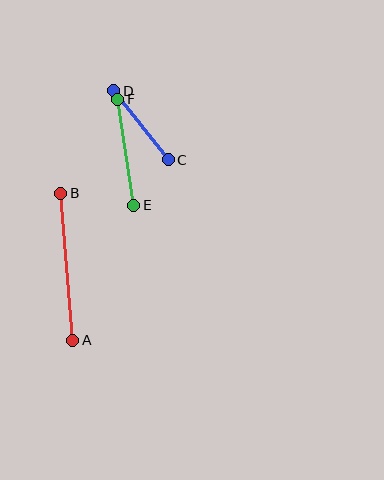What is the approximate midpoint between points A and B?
The midpoint is at approximately (67, 267) pixels.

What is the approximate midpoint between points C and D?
The midpoint is at approximately (141, 125) pixels.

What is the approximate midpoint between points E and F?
The midpoint is at approximately (126, 152) pixels.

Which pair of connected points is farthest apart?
Points A and B are farthest apart.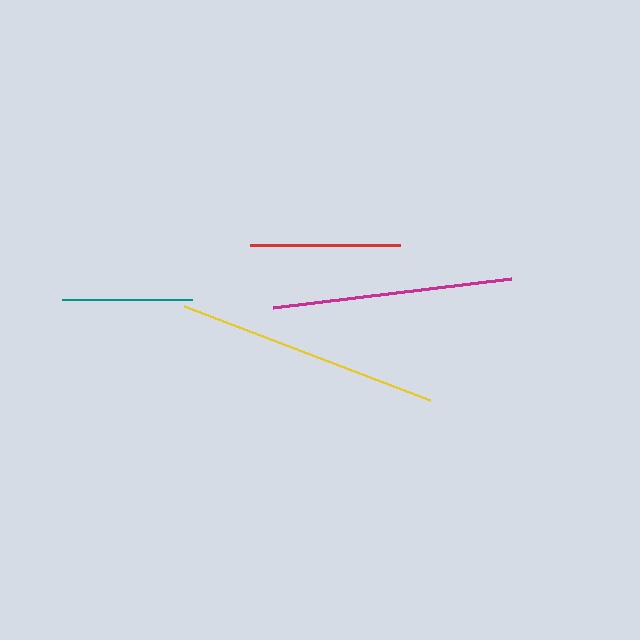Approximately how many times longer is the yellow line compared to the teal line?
The yellow line is approximately 2.0 times the length of the teal line.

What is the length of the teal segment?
The teal segment is approximately 131 pixels long.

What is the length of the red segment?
The red segment is approximately 151 pixels long.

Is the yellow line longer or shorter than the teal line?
The yellow line is longer than the teal line.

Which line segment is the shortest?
The teal line is the shortest at approximately 131 pixels.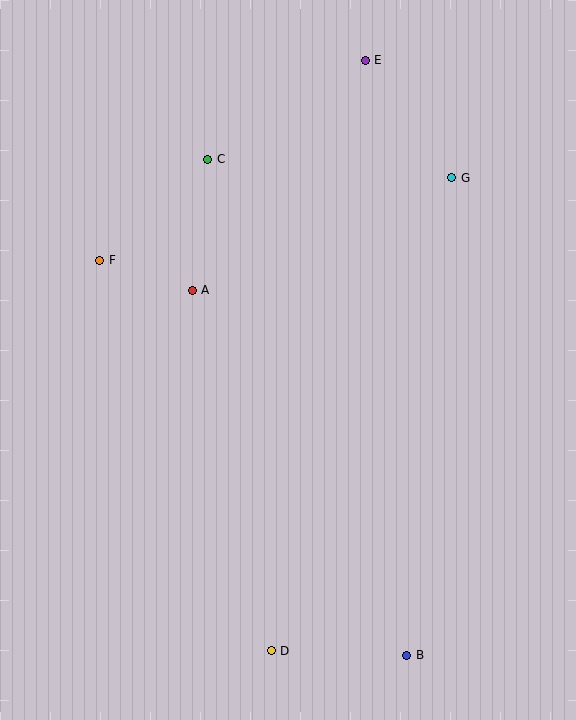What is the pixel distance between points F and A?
The distance between F and A is 97 pixels.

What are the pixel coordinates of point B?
Point B is at (407, 655).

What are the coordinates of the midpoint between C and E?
The midpoint between C and E is at (287, 110).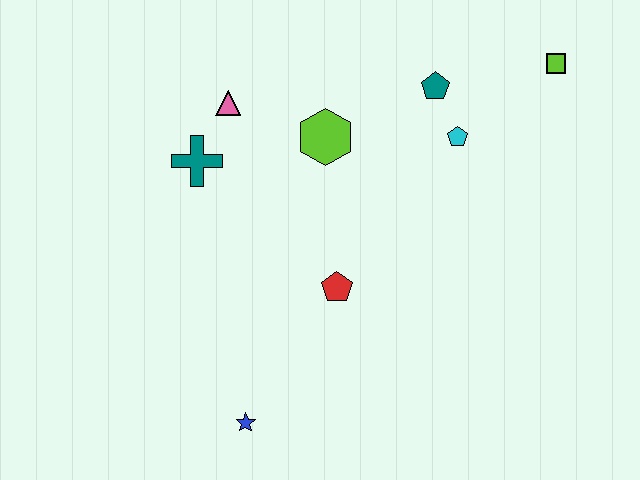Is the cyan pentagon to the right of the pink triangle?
Yes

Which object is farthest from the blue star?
The lime square is farthest from the blue star.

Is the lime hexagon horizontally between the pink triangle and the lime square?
Yes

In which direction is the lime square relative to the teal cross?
The lime square is to the right of the teal cross.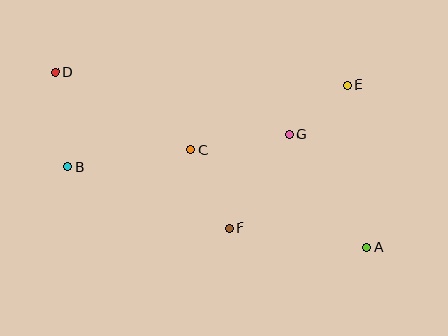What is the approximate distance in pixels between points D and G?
The distance between D and G is approximately 243 pixels.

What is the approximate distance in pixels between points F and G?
The distance between F and G is approximately 111 pixels.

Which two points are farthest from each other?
Points A and D are farthest from each other.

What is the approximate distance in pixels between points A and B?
The distance between A and B is approximately 309 pixels.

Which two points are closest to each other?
Points E and G are closest to each other.